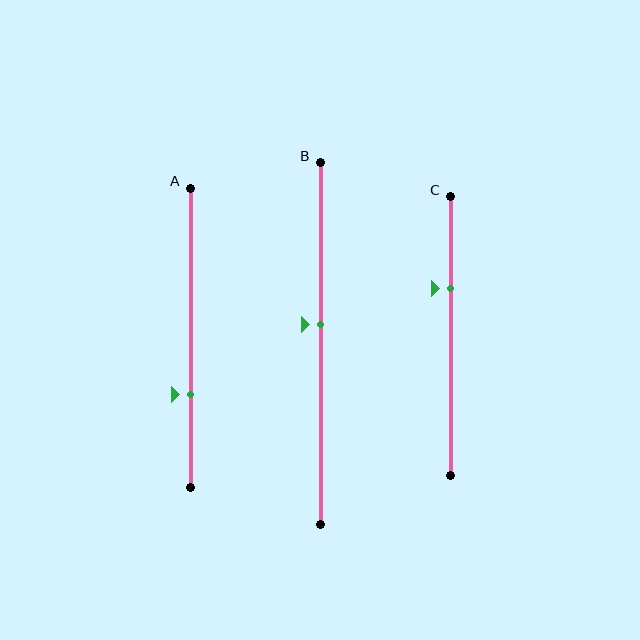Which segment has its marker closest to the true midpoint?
Segment B has its marker closest to the true midpoint.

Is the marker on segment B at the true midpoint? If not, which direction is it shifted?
No, the marker on segment B is shifted upward by about 5% of the segment length.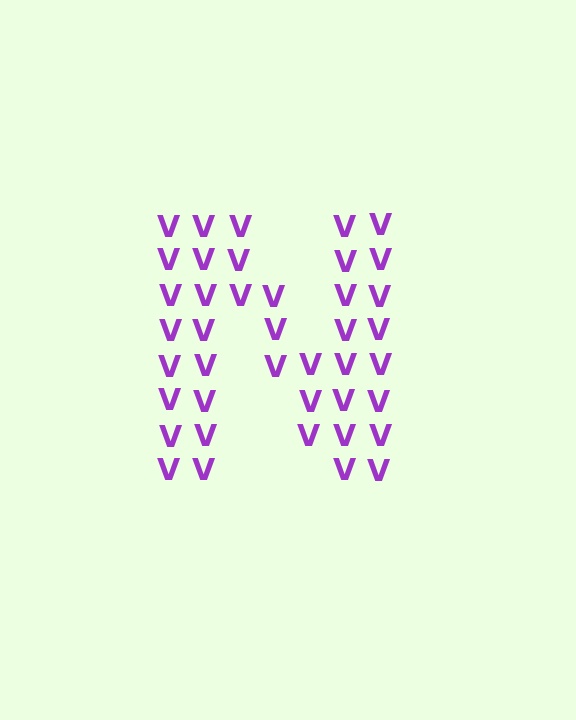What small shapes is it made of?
It is made of small letter V's.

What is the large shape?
The large shape is the letter N.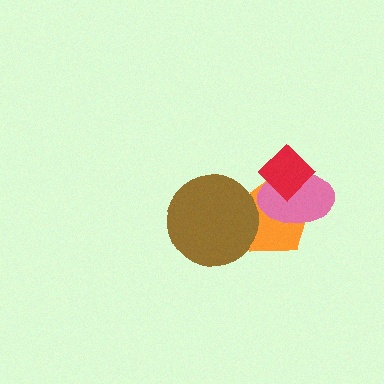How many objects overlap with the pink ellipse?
2 objects overlap with the pink ellipse.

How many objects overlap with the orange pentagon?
3 objects overlap with the orange pentagon.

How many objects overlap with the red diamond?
2 objects overlap with the red diamond.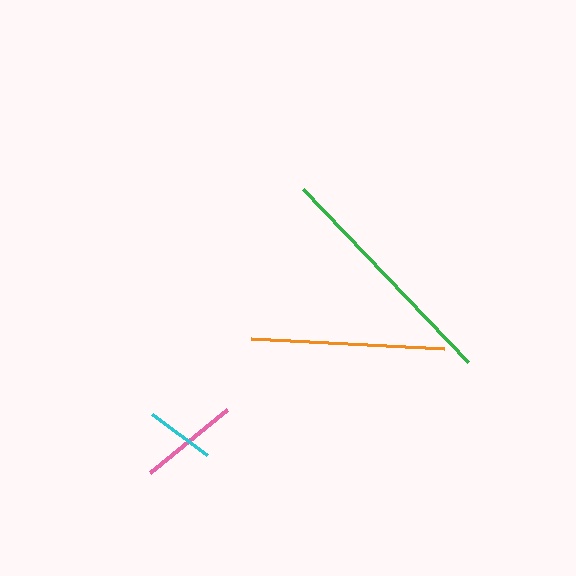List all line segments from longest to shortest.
From longest to shortest: green, orange, pink, cyan.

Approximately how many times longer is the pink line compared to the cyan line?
The pink line is approximately 1.5 times the length of the cyan line.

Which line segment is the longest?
The green line is the longest at approximately 239 pixels.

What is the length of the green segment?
The green segment is approximately 239 pixels long.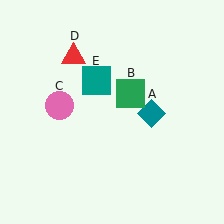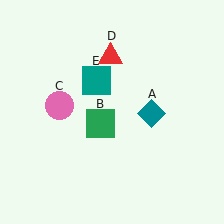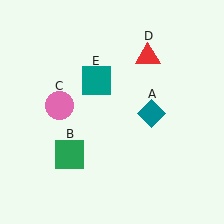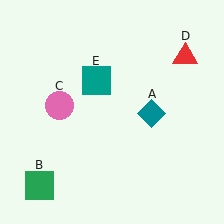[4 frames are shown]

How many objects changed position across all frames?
2 objects changed position: green square (object B), red triangle (object D).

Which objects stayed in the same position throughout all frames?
Teal diamond (object A) and pink circle (object C) and teal square (object E) remained stationary.